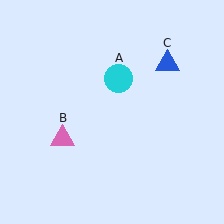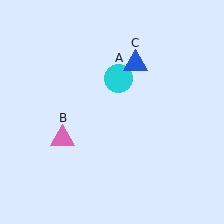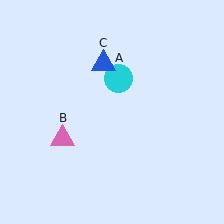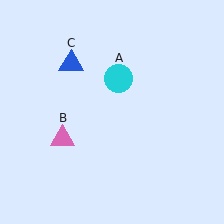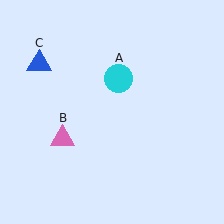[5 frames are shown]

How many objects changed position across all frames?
1 object changed position: blue triangle (object C).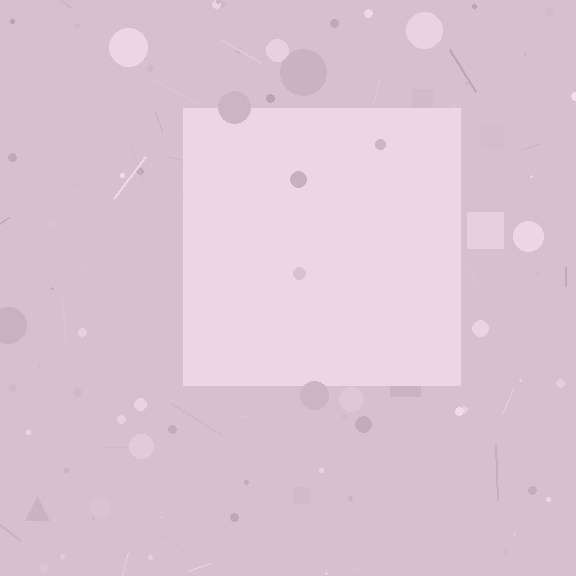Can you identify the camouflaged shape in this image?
The camouflaged shape is a square.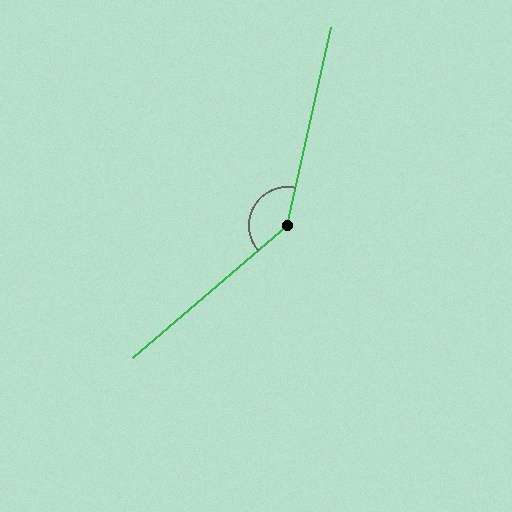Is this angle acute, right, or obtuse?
It is obtuse.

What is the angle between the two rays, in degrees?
Approximately 143 degrees.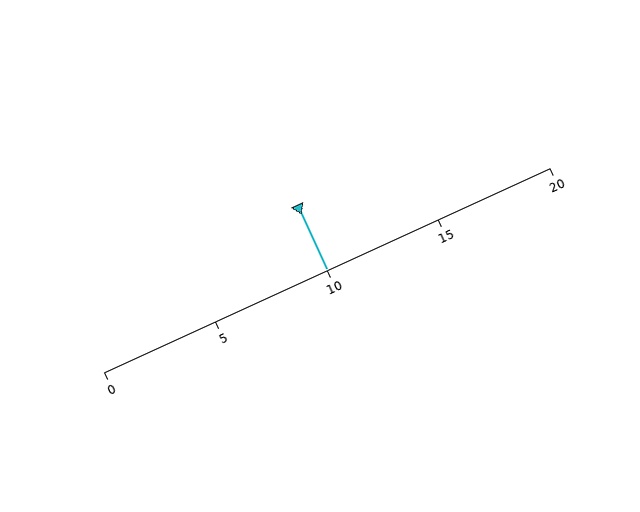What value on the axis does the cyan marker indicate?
The marker indicates approximately 10.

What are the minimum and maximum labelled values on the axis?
The axis runs from 0 to 20.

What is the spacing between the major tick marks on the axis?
The major ticks are spaced 5 apart.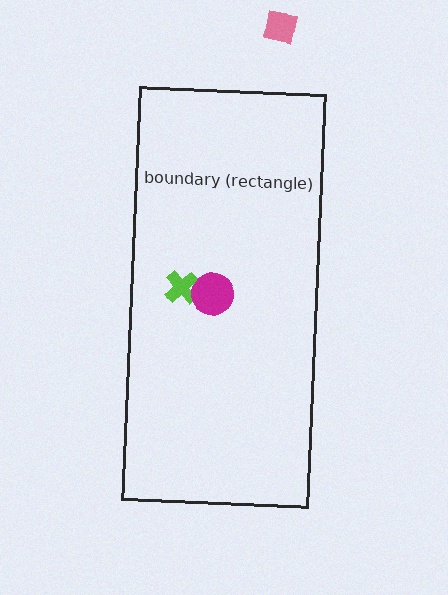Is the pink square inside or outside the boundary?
Outside.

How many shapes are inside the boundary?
2 inside, 1 outside.